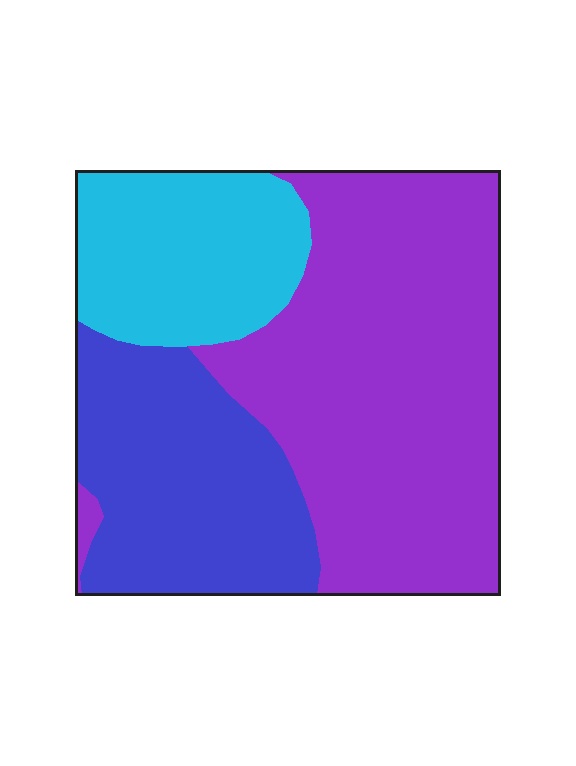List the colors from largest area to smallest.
From largest to smallest: purple, blue, cyan.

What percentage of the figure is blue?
Blue takes up between a quarter and a half of the figure.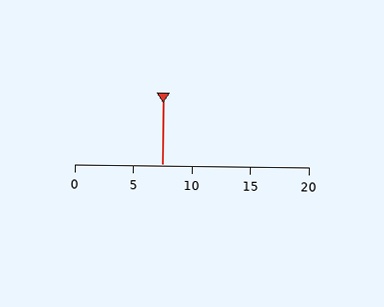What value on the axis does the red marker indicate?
The marker indicates approximately 7.5.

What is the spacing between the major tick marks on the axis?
The major ticks are spaced 5 apart.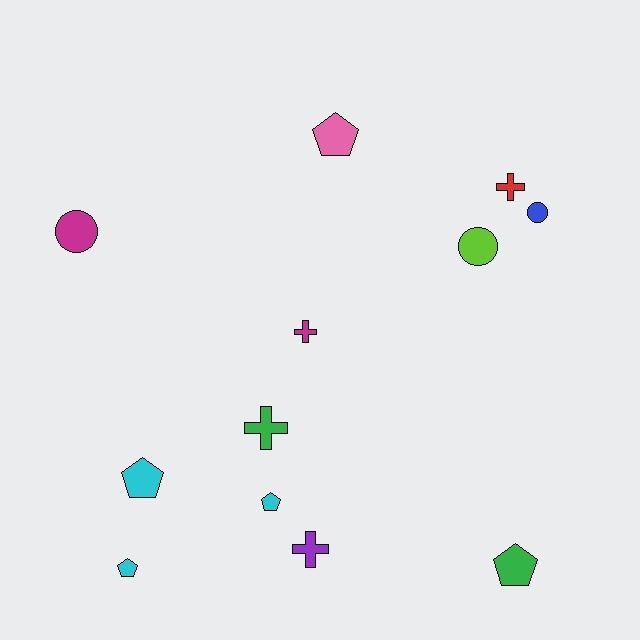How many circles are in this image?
There are 3 circles.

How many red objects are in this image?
There is 1 red object.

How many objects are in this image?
There are 12 objects.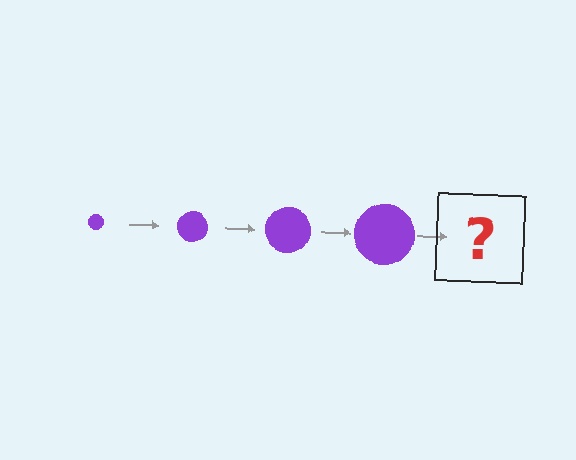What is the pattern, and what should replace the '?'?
The pattern is that the circle gets progressively larger each step. The '?' should be a purple circle, larger than the previous one.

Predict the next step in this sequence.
The next step is a purple circle, larger than the previous one.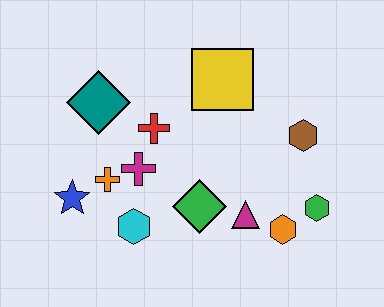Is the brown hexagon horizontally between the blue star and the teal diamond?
No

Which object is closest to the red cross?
The magenta cross is closest to the red cross.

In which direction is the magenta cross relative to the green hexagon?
The magenta cross is to the left of the green hexagon.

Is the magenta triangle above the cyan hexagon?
Yes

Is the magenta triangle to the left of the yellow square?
No